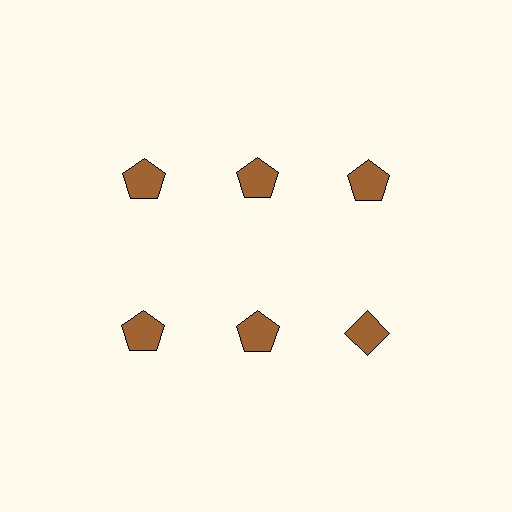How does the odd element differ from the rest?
It has a different shape: diamond instead of pentagon.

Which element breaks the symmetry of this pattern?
The brown diamond in the second row, center column breaks the symmetry. All other shapes are brown pentagons.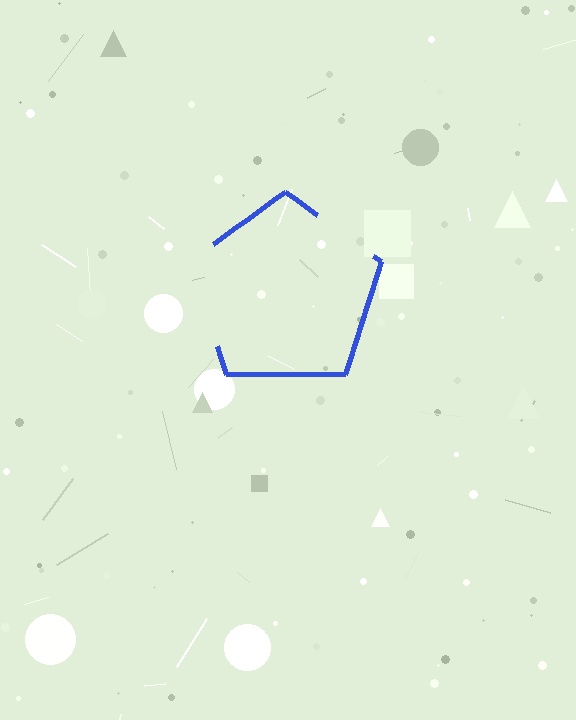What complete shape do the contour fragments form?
The contour fragments form a pentagon.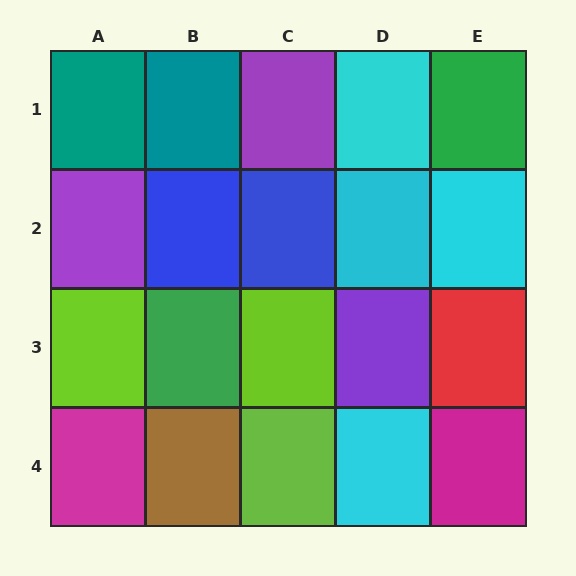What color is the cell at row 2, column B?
Blue.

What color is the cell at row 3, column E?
Red.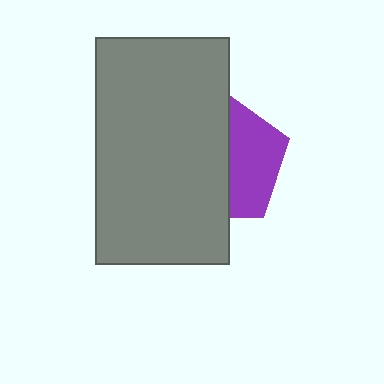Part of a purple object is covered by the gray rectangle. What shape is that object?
It is a pentagon.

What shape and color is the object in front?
The object in front is a gray rectangle.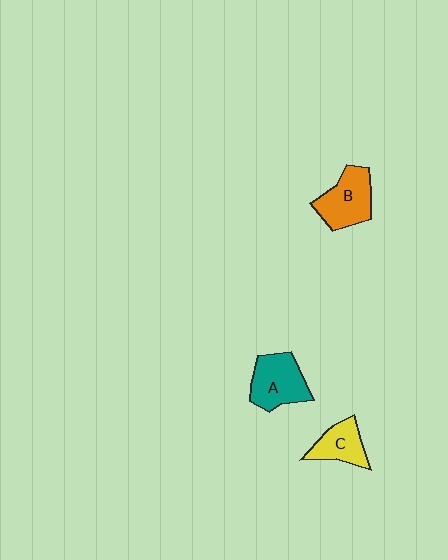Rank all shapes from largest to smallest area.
From largest to smallest: A (teal), B (orange), C (yellow).